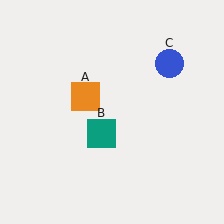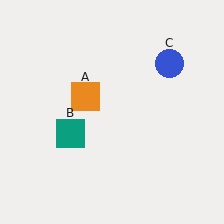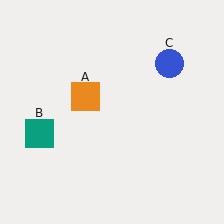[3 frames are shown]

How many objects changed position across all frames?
1 object changed position: teal square (object B).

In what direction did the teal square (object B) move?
The teal square (object B) moved left.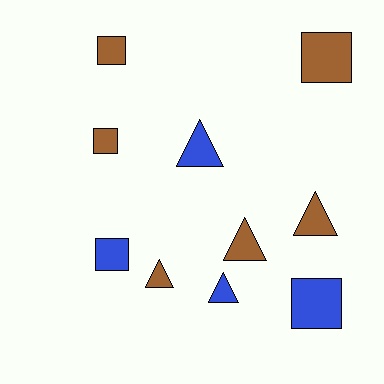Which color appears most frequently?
Brown, with 6 objects.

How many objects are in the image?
There are 10 objects.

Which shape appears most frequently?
Triangle, with 5 objects.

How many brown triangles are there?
There are 3 brown triangles.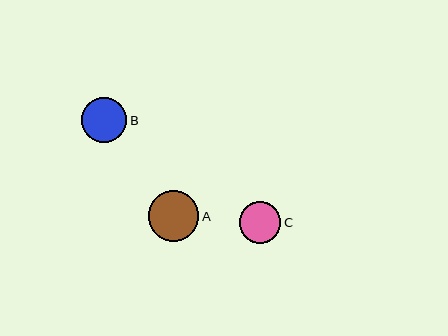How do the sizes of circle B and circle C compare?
Circle B and circle C are approximately the same size.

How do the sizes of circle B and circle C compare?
Circle B and circle C are approximately the same size.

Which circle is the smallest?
Circle C is the smallest with a size of approximately 41 pixels.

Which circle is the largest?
Circle A is the largest with a size of approximately 50 pixels.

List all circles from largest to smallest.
From largest to smallest: A, B, C.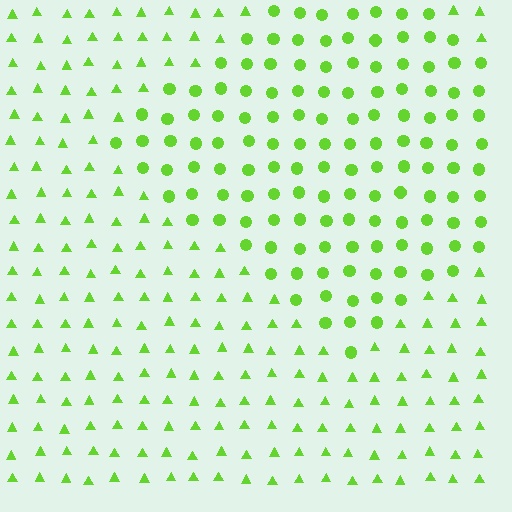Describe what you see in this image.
The image is filled with small lime elements arranged in a uniform grid. A diamond-shaped region contains circles, while the surrounding area contains triangles. The boundary is defined purely by the change in element shape.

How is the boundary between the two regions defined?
The boundary is defined by a change in element shape: circles inside vs. triangles outside. All elements share the same color and spacing.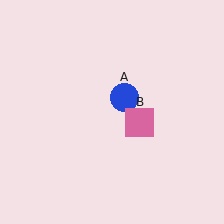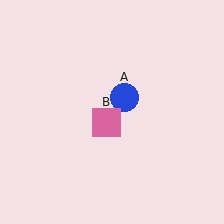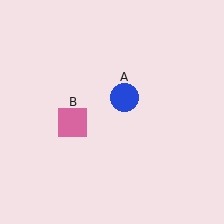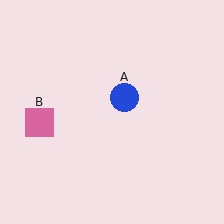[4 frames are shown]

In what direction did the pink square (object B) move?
The pink square (object B) moved left.